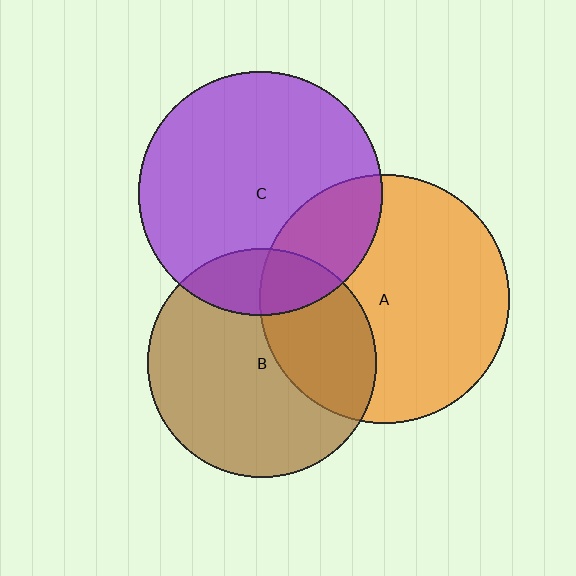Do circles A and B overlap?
Yes.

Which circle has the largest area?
Circle A (orange).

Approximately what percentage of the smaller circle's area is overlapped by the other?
Approximately 35%.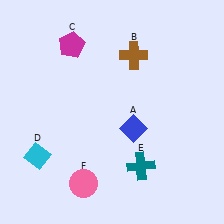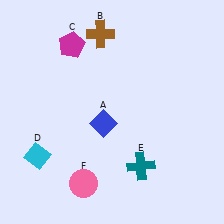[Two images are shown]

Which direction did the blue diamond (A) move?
The blue diamond (A) moved left.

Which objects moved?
The objects that moved are: the blue diamond (A), the brown cross (B).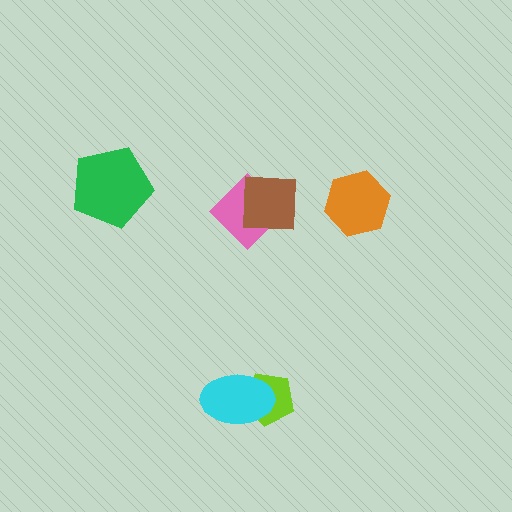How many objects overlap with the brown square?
1 object overlaps with the brown square.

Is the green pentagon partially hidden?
No, no other shape covers it.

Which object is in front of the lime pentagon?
The cyan ellipse is in front of the lime pentagon.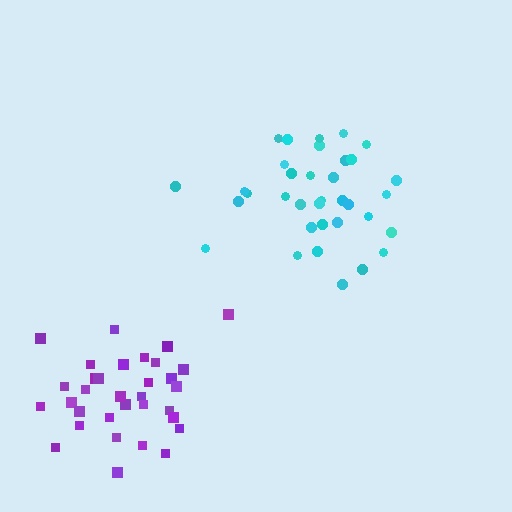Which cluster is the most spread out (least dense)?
Cyan.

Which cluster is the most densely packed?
Purple.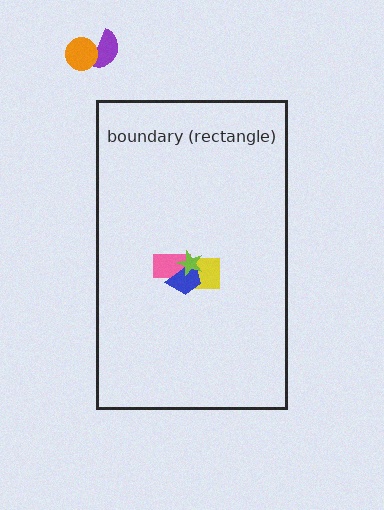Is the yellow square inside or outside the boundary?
Inside.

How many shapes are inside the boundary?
4 inside, 2 outside.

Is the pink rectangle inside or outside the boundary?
Inside.